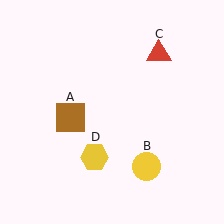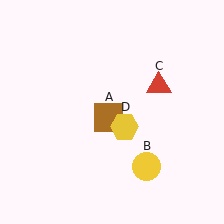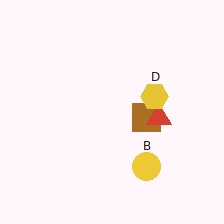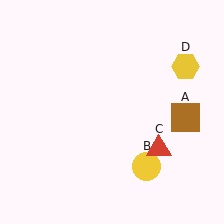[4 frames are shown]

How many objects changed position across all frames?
3 objects changed position: brown square (object A), red triangle (object C), yellow hexagon (object D).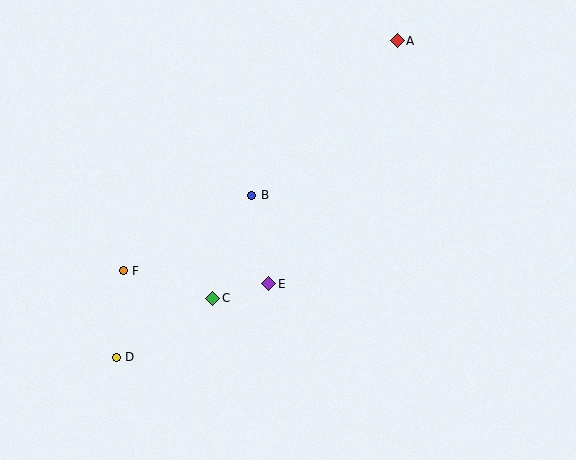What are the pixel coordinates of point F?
Point F is at (123, 271).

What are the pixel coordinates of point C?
Point C is at (213, 298).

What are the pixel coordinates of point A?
Point A is at (397, 41).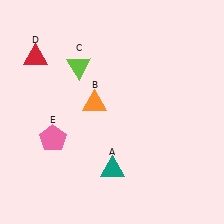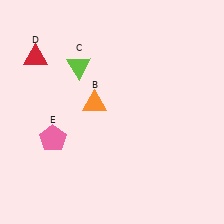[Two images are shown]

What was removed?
The teal triangle (A) was removed in Image 2.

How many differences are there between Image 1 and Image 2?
There is 1 difference between the two images.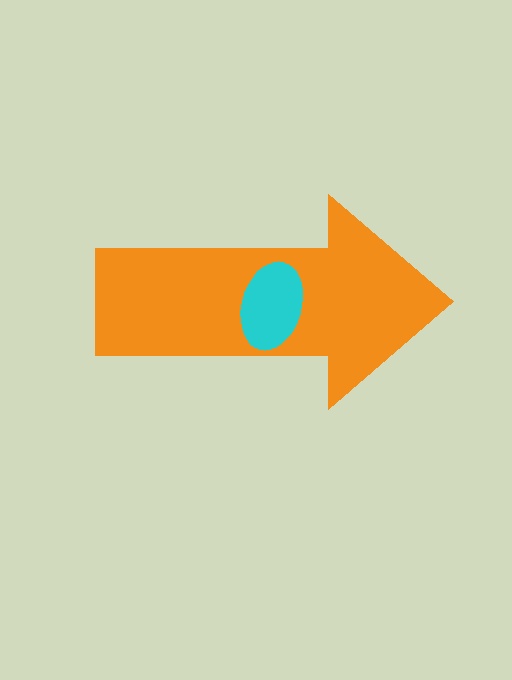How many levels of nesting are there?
2.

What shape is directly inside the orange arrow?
The cyan ellipse.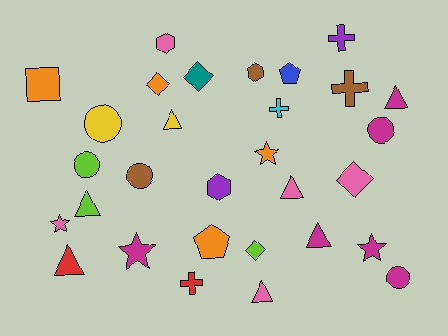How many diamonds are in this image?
There are 4 diamonds.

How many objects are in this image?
There are 30 objects.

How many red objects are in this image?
There are 2 red objects.